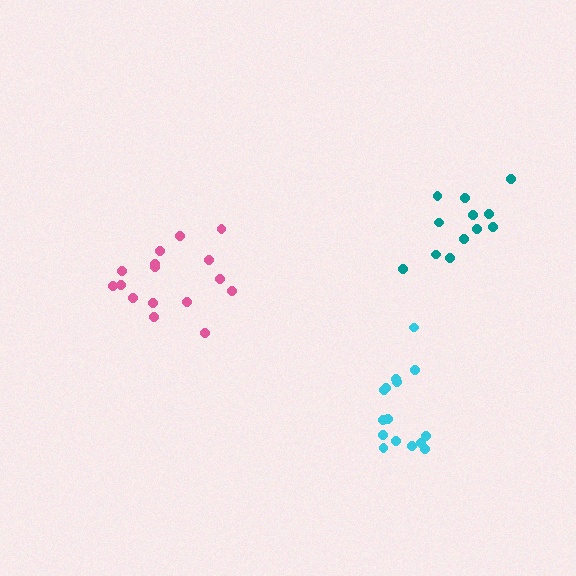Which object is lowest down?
The cyan cluster is bottommost.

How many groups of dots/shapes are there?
There are 3 groups.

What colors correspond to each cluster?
The clusters are colored: cyan, pink, teal.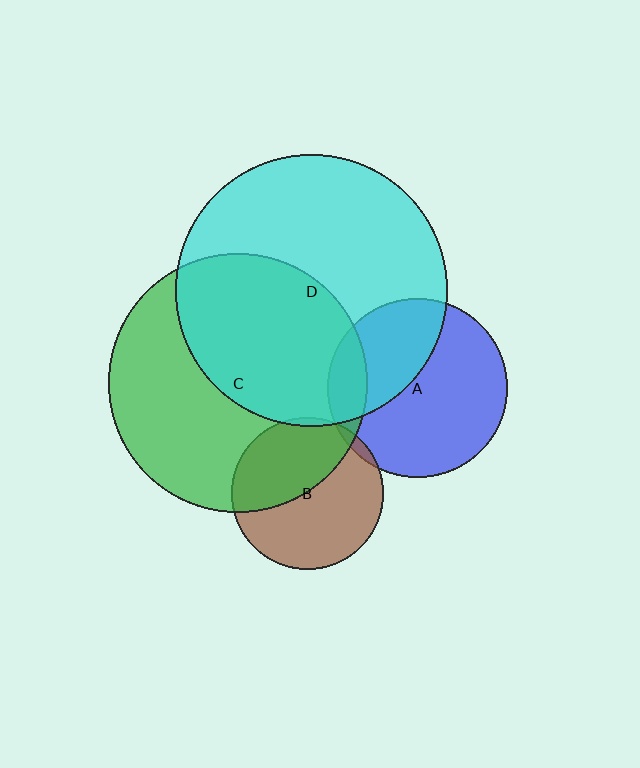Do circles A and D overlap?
Yes.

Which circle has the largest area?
Circle D (cyan).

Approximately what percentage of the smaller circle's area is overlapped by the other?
Approximately 40%.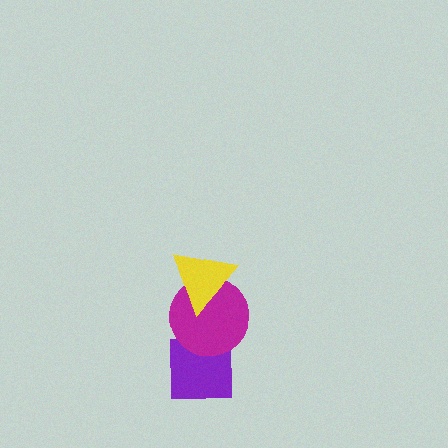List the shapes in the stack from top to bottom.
From top to bottom: the yellow triangle, the magenta circle, the purple square.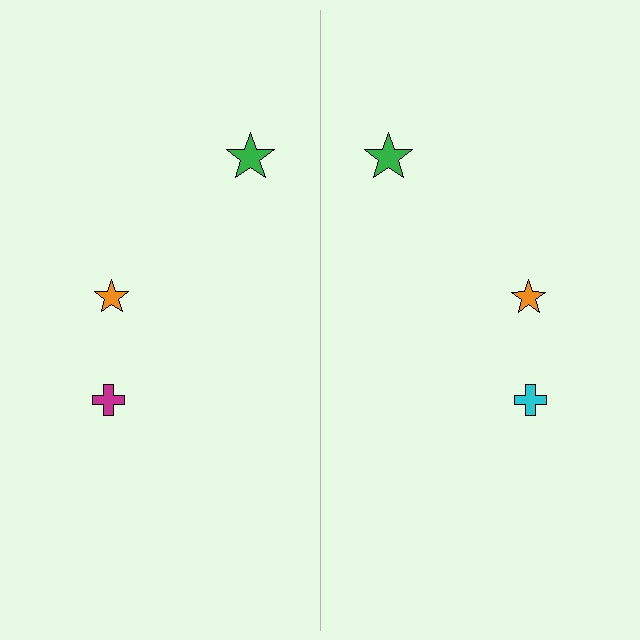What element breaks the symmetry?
The cyan cross on the right side breaks the symmetry — its mirror counterpart is magenta.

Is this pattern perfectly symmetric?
No, the pattern is not perfectly symmetric. The cyan cross on the right side breaks the symmetry — its mirror counterpart is magenta.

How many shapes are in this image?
There are 6 shapes in this image.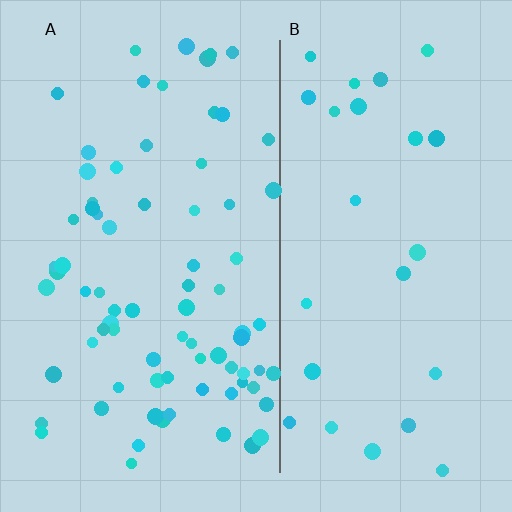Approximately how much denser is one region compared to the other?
Approximately 3.0× — region A over region B.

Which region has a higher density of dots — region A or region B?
A (the left).